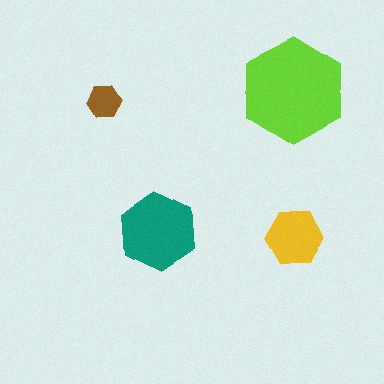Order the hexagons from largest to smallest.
the lime one, the teal one, the yellow one, the brown one.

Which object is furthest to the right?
The lime hexagon is rightmost.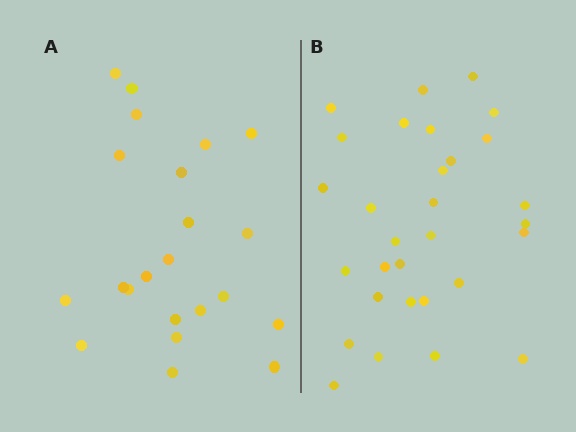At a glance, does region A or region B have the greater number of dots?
Region B (the right region) has more dots.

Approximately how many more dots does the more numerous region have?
Region B has roughly 8 or so more dots than region A.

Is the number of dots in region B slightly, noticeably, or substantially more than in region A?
Region B has noticeably more, but not dramatically so. The ratio is roughly 1.4 to 1.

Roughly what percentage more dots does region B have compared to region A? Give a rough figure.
About 35% more.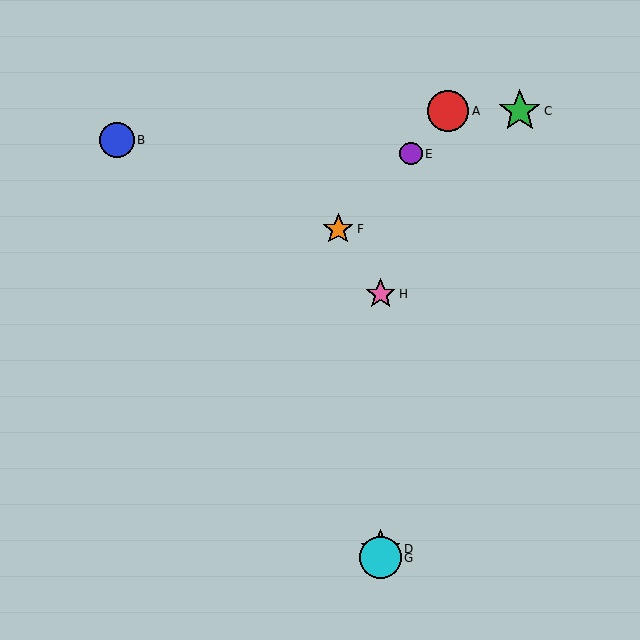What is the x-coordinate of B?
Object B is at x≈117.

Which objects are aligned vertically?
Objects D, G, H are aligned vertically.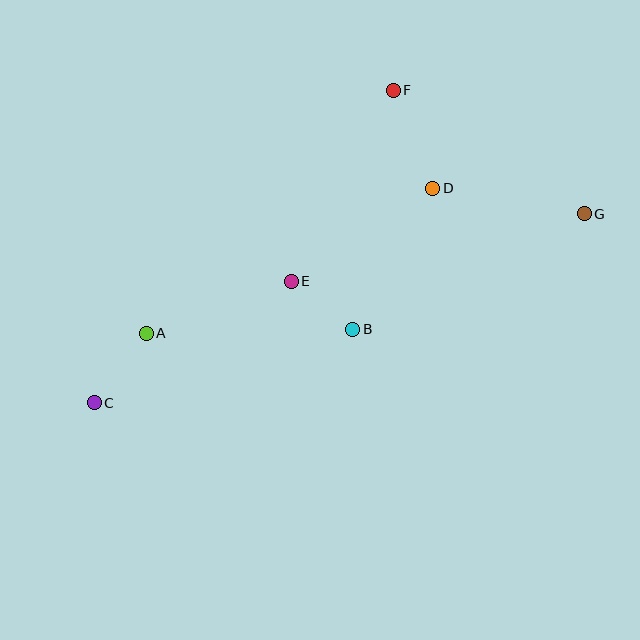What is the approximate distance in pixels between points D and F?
The distance between D and F is approximately 106 pixels.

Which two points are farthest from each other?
Points C and G are farthest from each other.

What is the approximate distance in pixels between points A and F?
The distance between A and F is approximately 347 pixels.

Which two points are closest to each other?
Points B and E are closest to each other.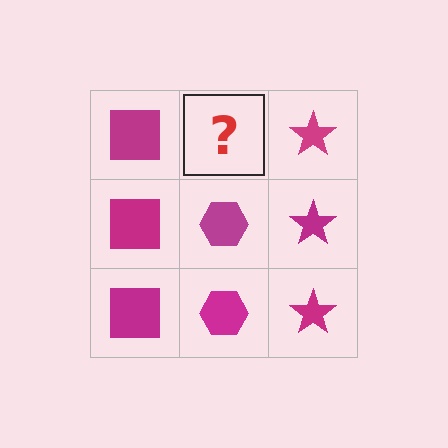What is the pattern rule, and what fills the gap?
The rule is that each column has a consistent shape. The gap should be filled with a magenta hexagon.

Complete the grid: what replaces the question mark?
The question mark should be replaced with a magenta hexagon.